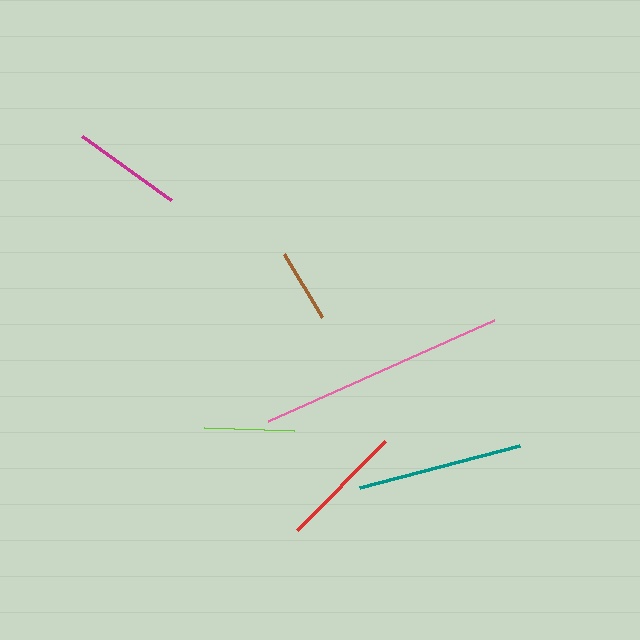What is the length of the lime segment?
The lime segment is approximately 90 pixels long.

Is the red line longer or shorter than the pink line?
The pink line is longer than the red line.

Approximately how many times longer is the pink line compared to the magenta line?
The pink line is approximately 2.3 times the length of the magenta line.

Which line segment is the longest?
The pink line is the longest at approximately 247 pixels.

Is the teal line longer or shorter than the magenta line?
The teal line is longer than the magenta line.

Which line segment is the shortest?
The brown line is the shortest at approximately 73 pixels.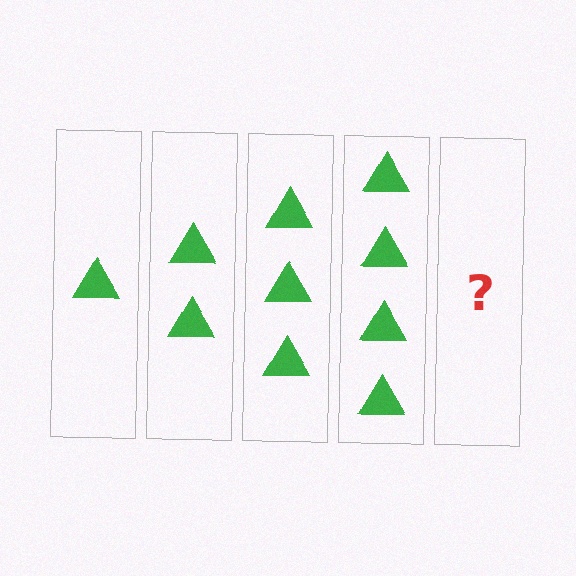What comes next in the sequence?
The next element should be 5 triangles.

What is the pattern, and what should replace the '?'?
The pattern is that each step adds one more triangle. The '?' should be 5 triangles.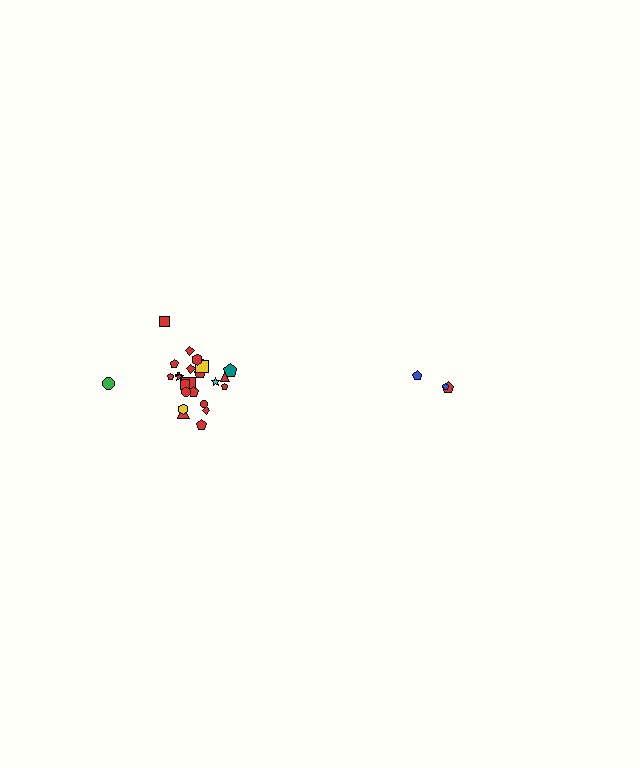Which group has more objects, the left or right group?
The left group.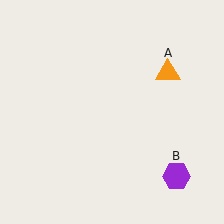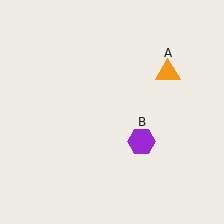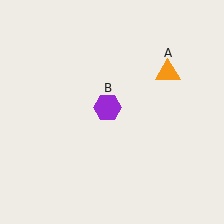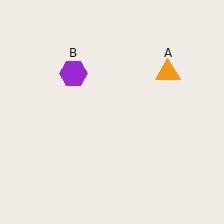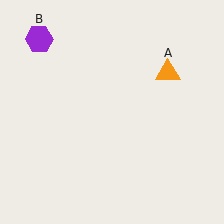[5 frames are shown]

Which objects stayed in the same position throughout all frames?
Orange triangle (object A) remained stationary.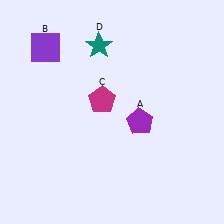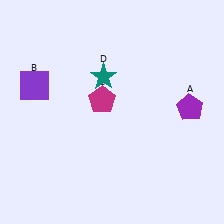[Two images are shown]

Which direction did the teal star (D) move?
The teal star (D) moved down.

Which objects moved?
The objects that moved are: the purple pentagon (A), the purple square (B), the teal star (D).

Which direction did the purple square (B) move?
The purple square (B) moved down.